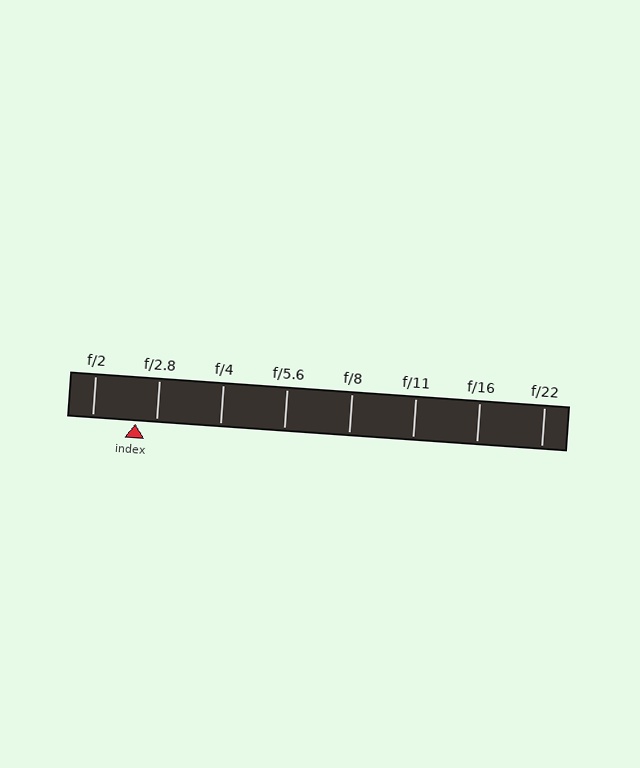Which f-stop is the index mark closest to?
The index mark is closest to f/2.8.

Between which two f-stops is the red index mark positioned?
The index mark is between f/2 and f/2.8.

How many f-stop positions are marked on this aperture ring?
There are 8 f-stop positions marked.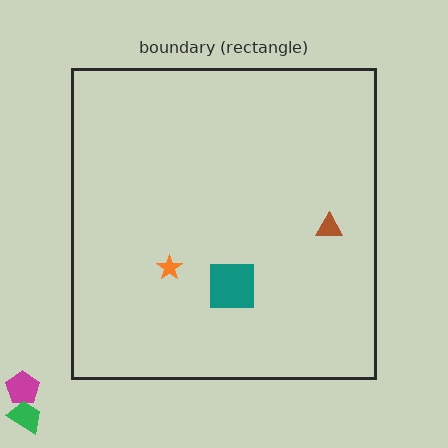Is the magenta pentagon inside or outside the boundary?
Outside.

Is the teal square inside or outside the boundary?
Inside.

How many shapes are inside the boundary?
3 inside, 2 outside.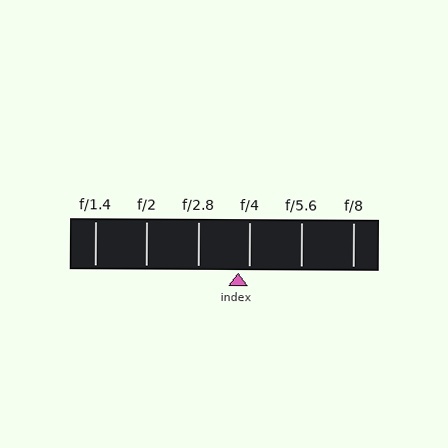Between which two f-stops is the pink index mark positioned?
The index mark is between f/2.8 and f/4.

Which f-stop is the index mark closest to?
The index mark is closest to f/4.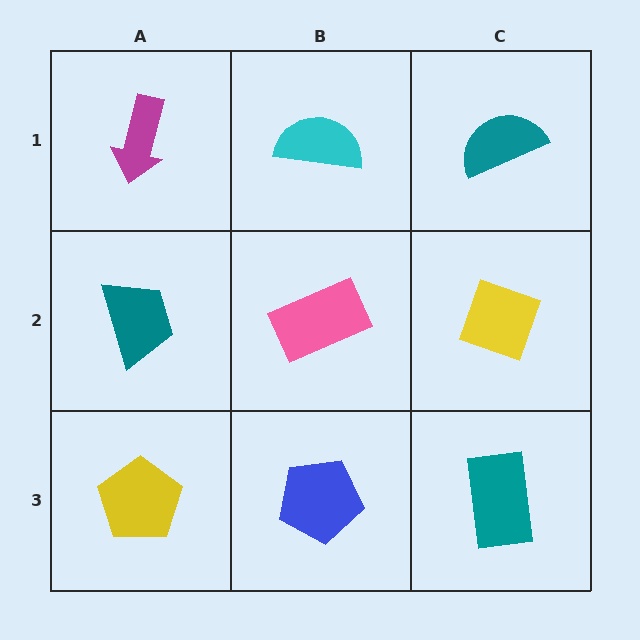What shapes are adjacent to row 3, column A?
A teal trapezoid (row 2, column A), a blue pentagon (row 3, column B).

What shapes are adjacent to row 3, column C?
A yellow diamond (row 2, column C), a blue pentagon (row 3, column B).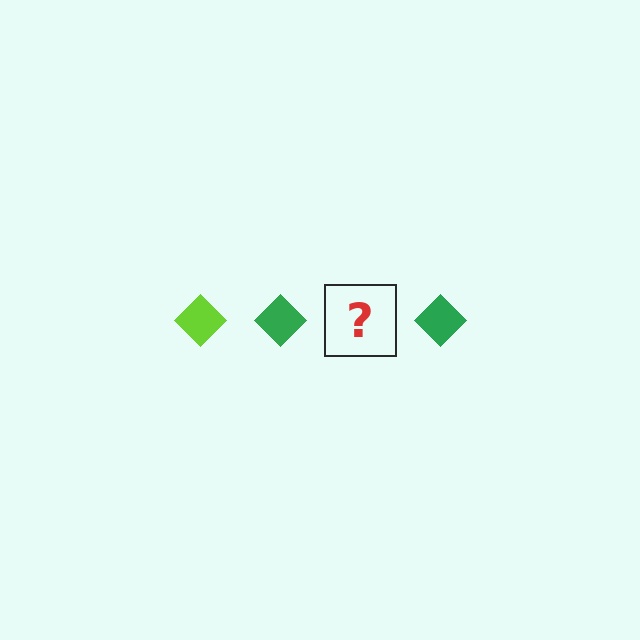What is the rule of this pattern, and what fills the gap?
The rule is that the pattern cycles through lime, green diamonds. The gap should be filled with a lime diamond.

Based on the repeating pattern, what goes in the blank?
The blank should be a lime diamond.